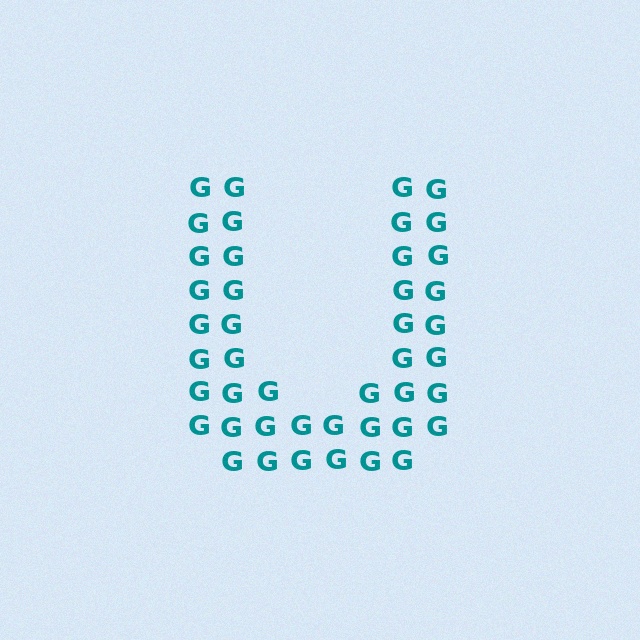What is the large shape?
The large shape is the letter U.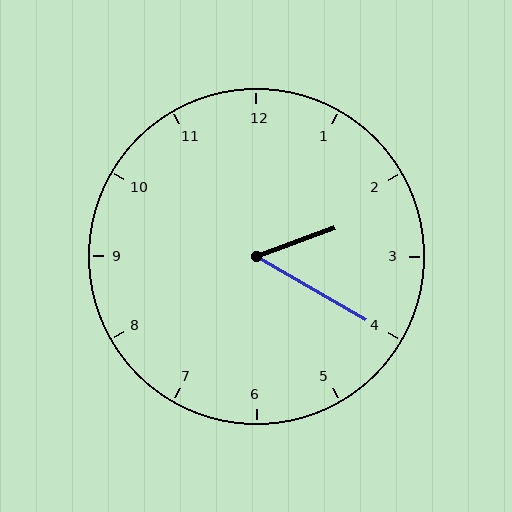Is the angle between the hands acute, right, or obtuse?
It is acute.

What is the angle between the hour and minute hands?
Approximately 50 degrees.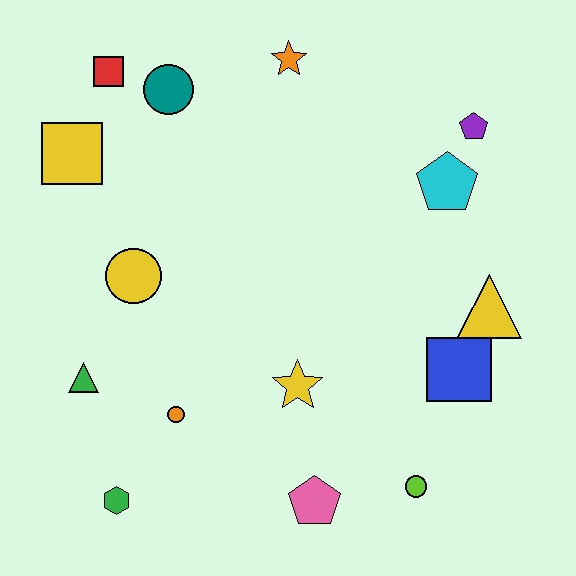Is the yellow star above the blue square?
No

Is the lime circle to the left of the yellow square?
No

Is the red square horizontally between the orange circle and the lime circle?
No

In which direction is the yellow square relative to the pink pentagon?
The yellow square is above the pink pentagon.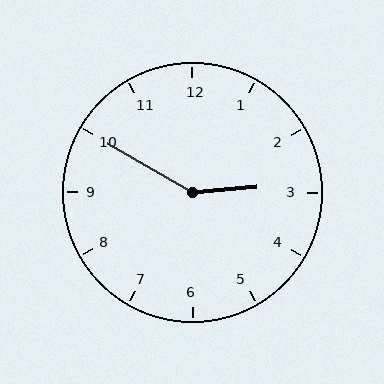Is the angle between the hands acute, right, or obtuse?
It is obtuse.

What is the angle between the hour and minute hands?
Approximately 145 degrees.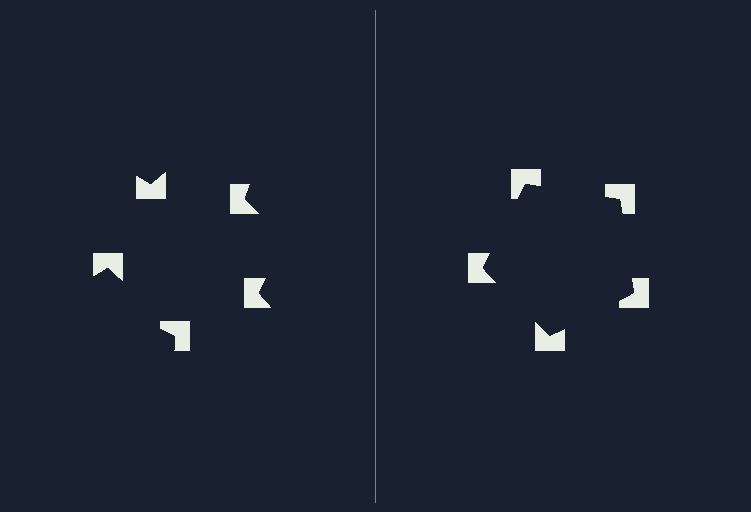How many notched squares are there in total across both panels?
10 — 5 on each side.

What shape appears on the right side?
An illusory pentagon.